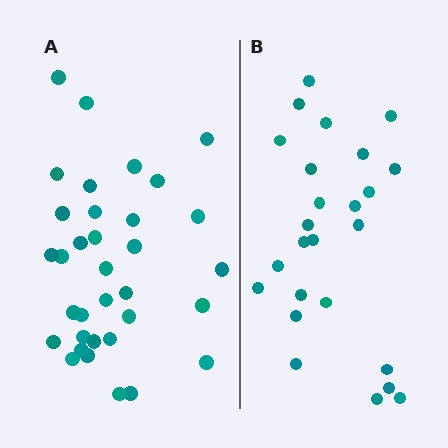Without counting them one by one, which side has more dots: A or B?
Region A (the left region) has more dots.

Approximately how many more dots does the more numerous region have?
Region A has roughly 8 or so more dots than region B.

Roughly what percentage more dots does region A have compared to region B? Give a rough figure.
About 35% more.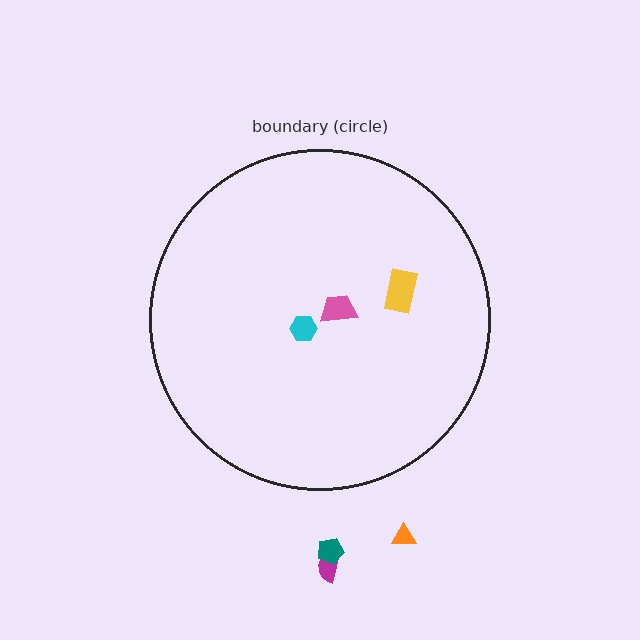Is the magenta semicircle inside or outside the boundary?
Outside.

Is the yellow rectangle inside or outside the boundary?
Inside.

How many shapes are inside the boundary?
3 inside, 3 outside.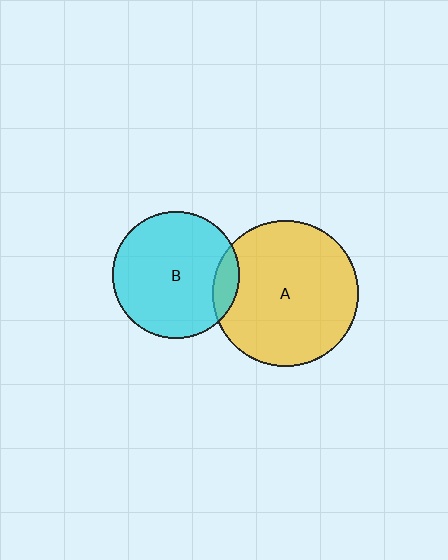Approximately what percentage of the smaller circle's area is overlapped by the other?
Approximately 10%.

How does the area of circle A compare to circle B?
Approximately 1.3 times.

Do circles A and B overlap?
Yes.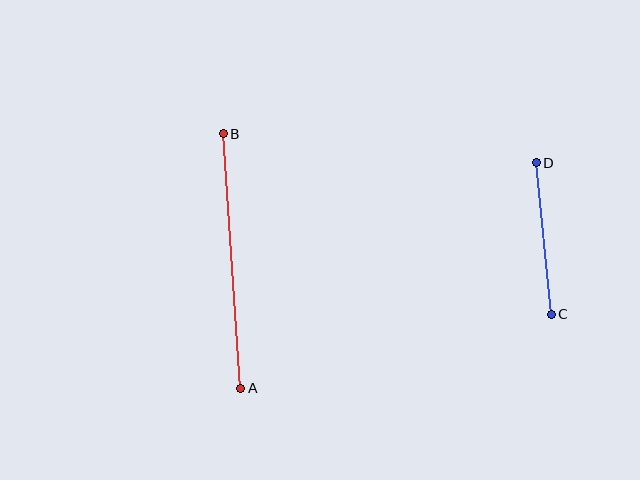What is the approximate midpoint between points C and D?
The midpoint is at approximately (544, 238) pixels.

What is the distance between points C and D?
The distance is approximately 152 pixels.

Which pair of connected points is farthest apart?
Points A and B are farthest apart.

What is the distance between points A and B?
The distance is approximately 255 pixels.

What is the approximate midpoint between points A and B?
The midpoint is at approximately (232, 261) pixels.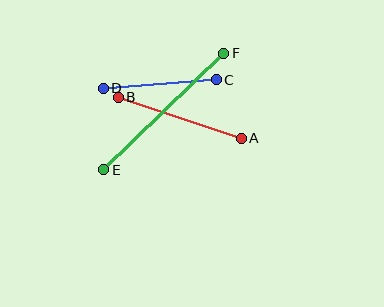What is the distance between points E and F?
The distance is approximately 167 pixels.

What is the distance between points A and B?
The distance is approximately 129 pixels.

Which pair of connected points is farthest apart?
Points E and F are farthest apart.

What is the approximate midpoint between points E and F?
The midpoint is at approximately (164, 112) pixels.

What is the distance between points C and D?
The distance is approximately 113 pixels.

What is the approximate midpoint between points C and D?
The midpoint is at approximately (160, 84) pixels.